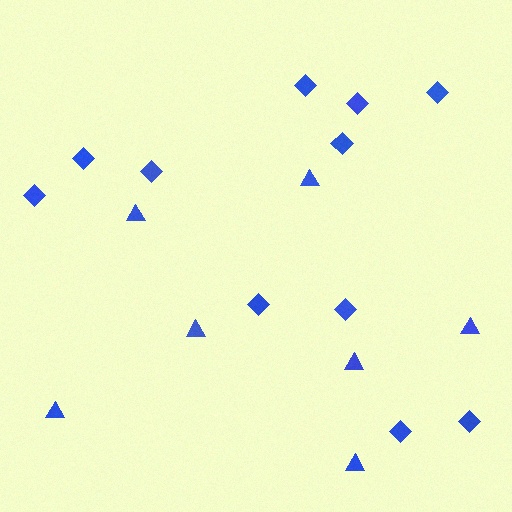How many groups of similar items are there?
There are 2 groups: one group of triangles (7) and one group of diamonds (11).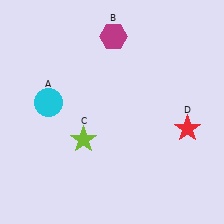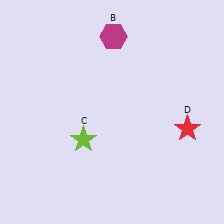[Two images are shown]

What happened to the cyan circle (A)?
The cyan circle (A) was removed in Image 2. It was in the top-left area of Image 1.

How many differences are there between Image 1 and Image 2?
There is 1 difference between the two images.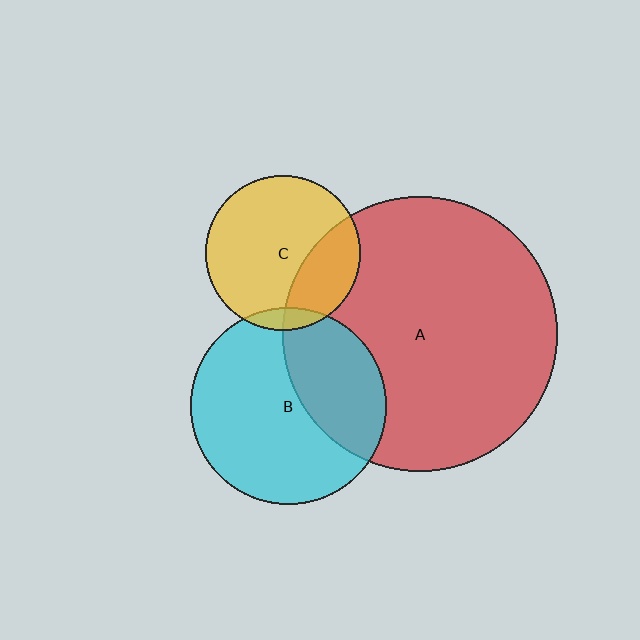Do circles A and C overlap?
Yes.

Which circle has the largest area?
Circle A (red).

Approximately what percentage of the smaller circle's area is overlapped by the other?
Approximately 30%.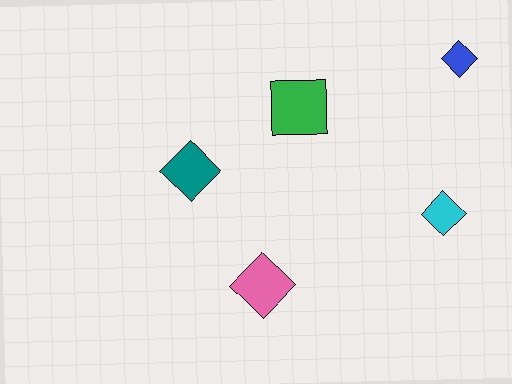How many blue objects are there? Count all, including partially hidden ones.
There is 1 blue object.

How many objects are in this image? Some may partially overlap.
There are 5 objects.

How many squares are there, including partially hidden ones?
There is 1 square.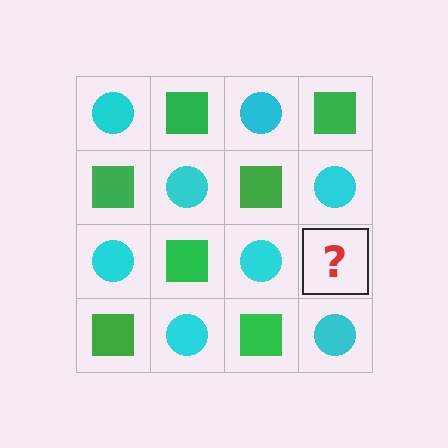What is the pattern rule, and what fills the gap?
The rule is that it alternates cyan circle and green square in a checkerboard pattern. The gap should be filled with a green square.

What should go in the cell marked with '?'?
The missing cell should contain a green square.